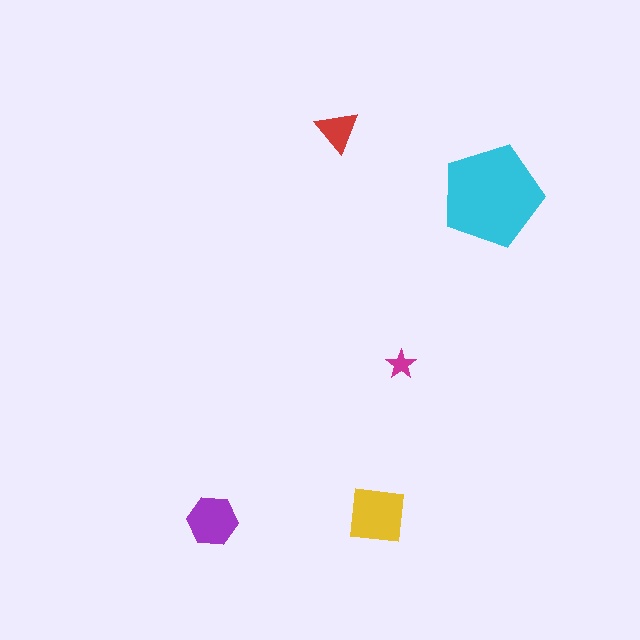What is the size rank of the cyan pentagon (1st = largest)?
1st.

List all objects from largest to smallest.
The cyan pentagon, the yellow square, the purple hexagon, the red triangle, the magenta star.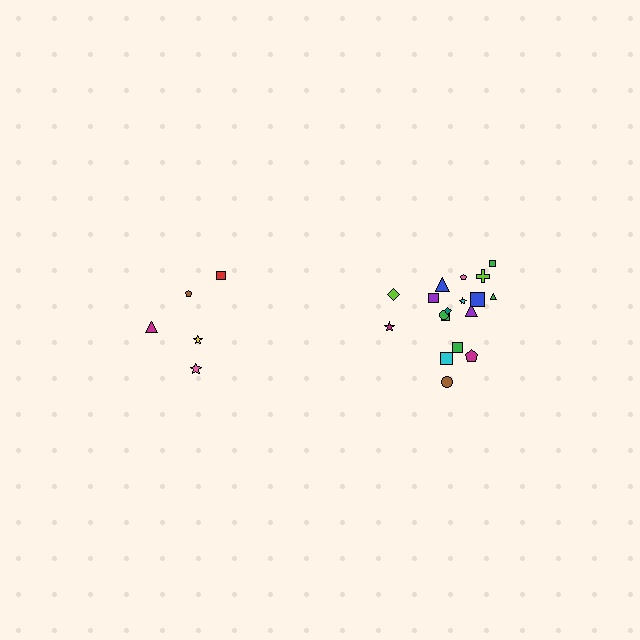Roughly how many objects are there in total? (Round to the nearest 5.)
Roughly 25 objects in total.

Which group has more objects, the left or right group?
The right group.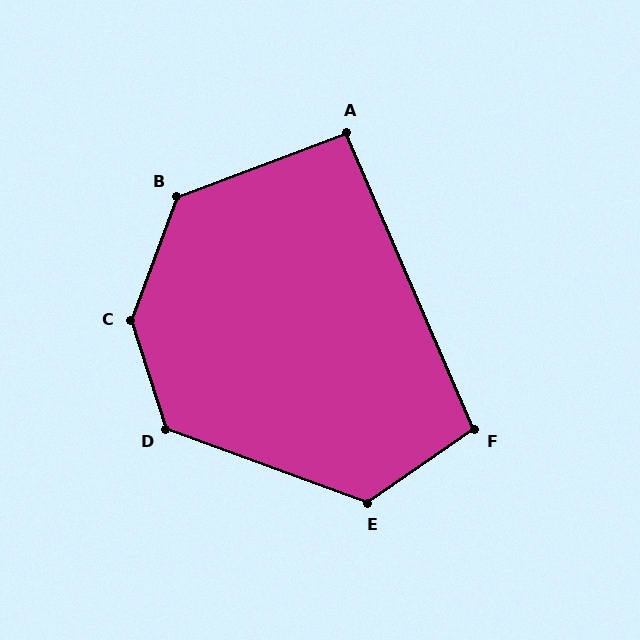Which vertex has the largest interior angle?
C, at approximately 142 degrees.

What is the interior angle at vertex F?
Approximately 101 degrees (obtuse).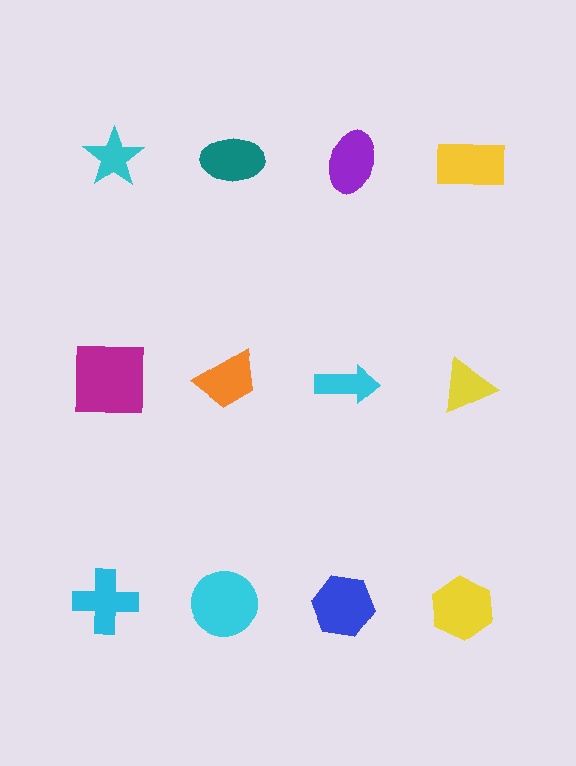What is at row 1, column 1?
A cyan star.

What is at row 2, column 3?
A cyan arrow.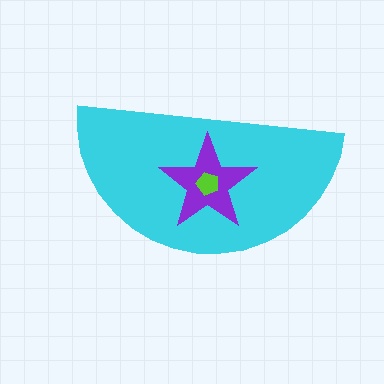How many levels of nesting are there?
3.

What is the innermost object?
The lime pentagon.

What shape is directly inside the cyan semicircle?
The purple star.